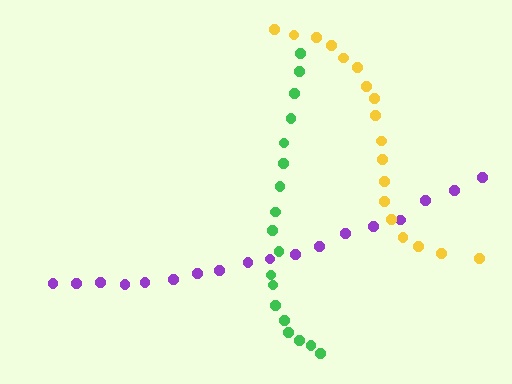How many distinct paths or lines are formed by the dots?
There are 3 distinct paths.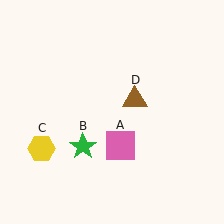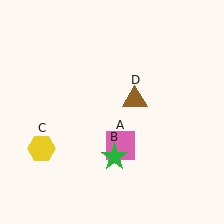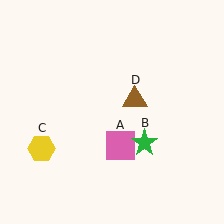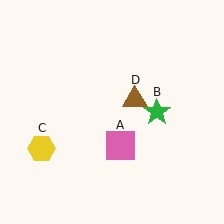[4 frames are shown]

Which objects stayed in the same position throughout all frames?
Pink square (object A) and yellow hexagon (object C) and brown triangle (object D) remained stationary.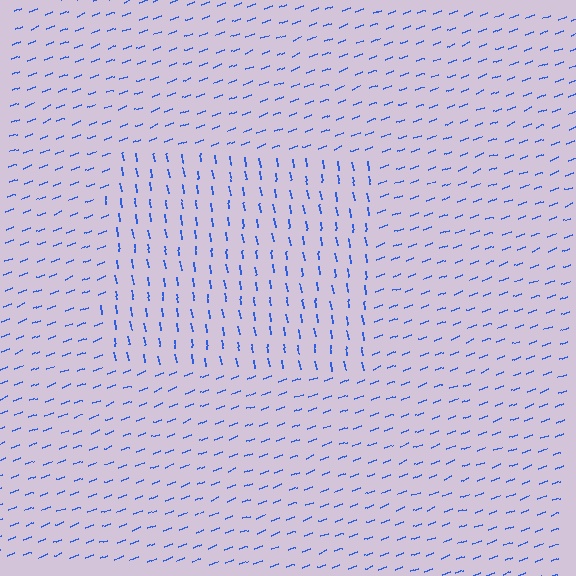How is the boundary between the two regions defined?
The boundary is defined purely by a change in line orientation (approximately 78 degrees difference). All lines are the same color and thickness.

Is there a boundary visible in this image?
Yes, there is a texture boundary formed by a change in line orientation.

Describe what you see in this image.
The image is filled with small blue line segments. A rectangle region in the image has lines oriented differently from the surrounding lines, creating a visible texture boundary.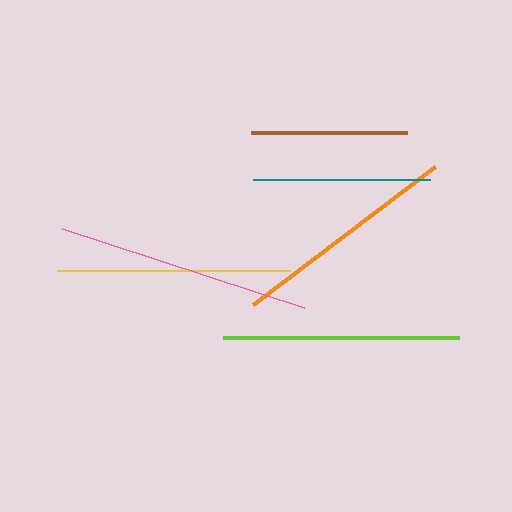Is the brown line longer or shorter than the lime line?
The lime line is longer than the brown line.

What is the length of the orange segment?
The orange segment is approximately 229 pixels long.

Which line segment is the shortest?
The brown line is the shortest at approximately 156 pixels.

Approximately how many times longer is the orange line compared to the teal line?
The orange line is approximately 1.3 times the length of the teal line.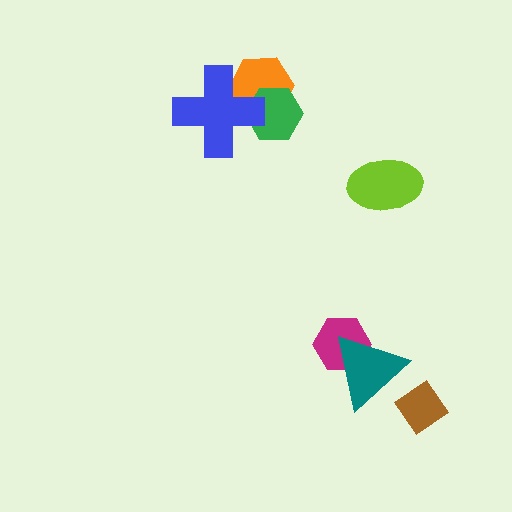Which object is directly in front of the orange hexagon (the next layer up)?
The green hexagon is directly in front of the orange hexagon.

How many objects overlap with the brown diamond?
0 objects overlap with the brown diamond.